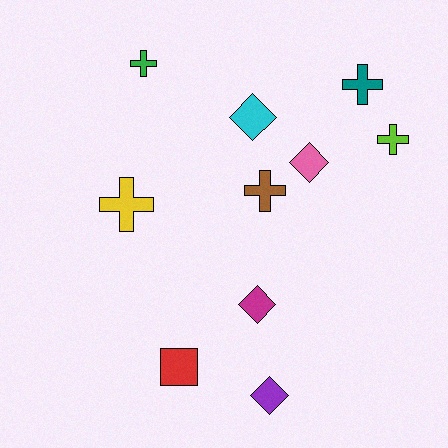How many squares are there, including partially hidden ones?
There is 1 square.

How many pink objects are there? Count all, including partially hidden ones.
There is 1 pink object.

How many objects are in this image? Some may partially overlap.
There are 10 objects.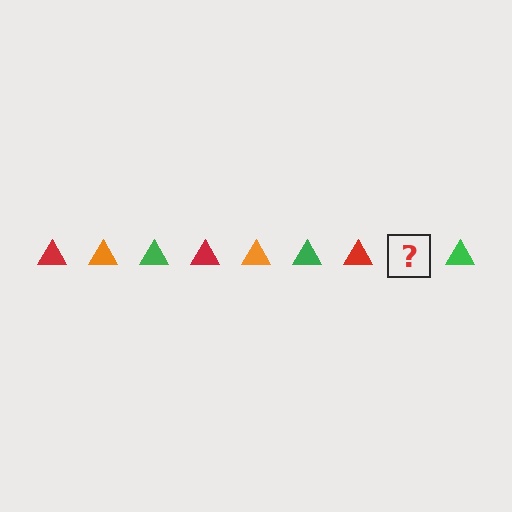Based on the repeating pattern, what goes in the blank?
The blank should be an orange triangle.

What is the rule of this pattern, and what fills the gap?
The rule is that the pattern cycles through red, orange, green triangles. The gap should be filled with an orange triangle.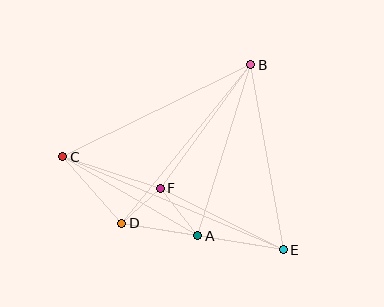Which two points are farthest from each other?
Points C and E are farthest from each other.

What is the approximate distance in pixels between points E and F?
The distance between E and F is approximately 138 pixels.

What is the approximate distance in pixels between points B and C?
The distance between B and C is approximately 210 pixels.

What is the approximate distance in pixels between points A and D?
The distance between A and D is approximately 77 pixels.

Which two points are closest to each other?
Points D and F are closest to each other.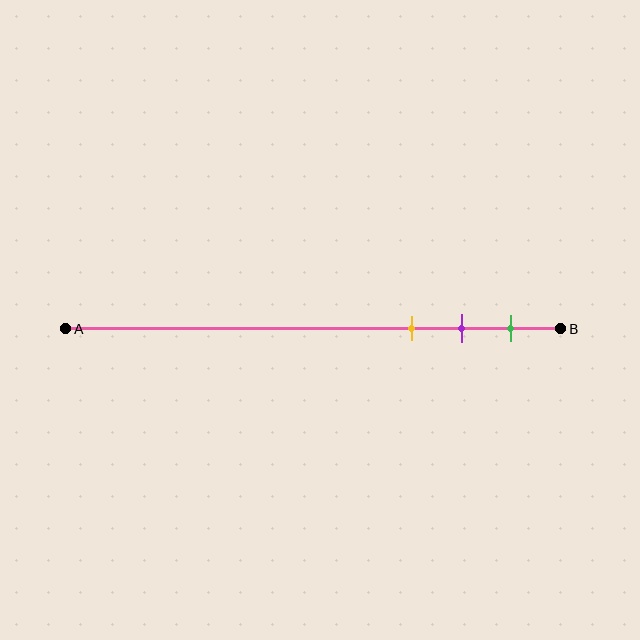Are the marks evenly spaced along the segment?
Yes, the marks are approximately evenly spaced.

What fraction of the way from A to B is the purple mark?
The purple mark is approximately 80% (0.8) of the way from A to B.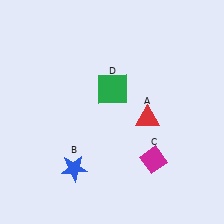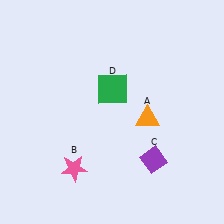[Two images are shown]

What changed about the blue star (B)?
In Image 1, B is blue. In Image 2, it changed to pink.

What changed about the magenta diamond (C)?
In Image 1, C is magenta. In Image 2, it changed to purple.